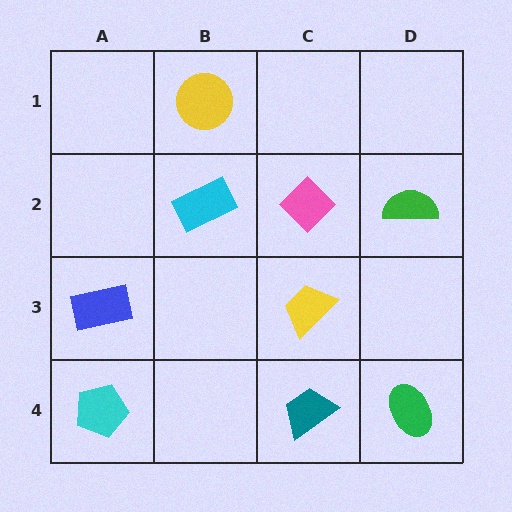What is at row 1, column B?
A yellow circle.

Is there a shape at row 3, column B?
No, that cell is empty.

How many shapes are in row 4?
3 shapes.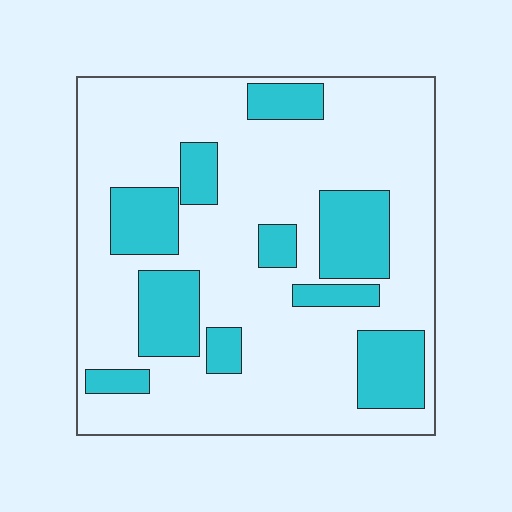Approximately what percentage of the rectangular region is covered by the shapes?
Approximately 25%.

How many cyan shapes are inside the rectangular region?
10.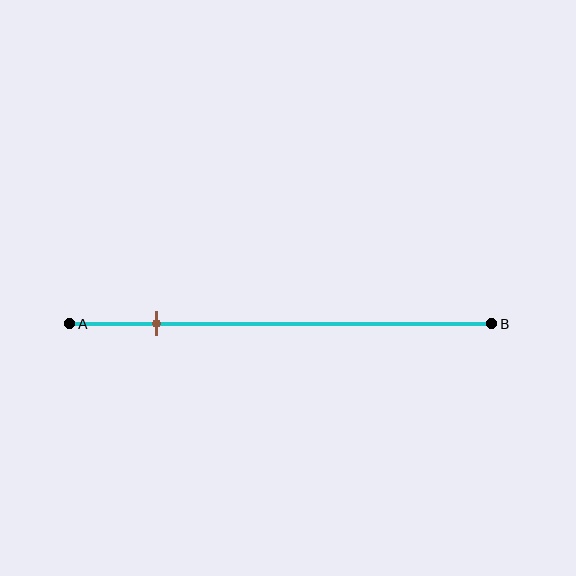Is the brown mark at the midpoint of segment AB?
No, the mark is at about 20% from A, not at the 50% midpoint.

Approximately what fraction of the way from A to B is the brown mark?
The brown mark is approximately 20% of the way from A to B.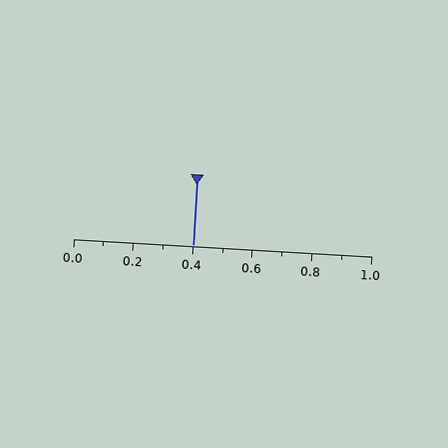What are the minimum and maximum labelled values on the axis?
The axis runs from 0.0 to 1.0.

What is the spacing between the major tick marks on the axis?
The major ticks are spaced 0.2 apart.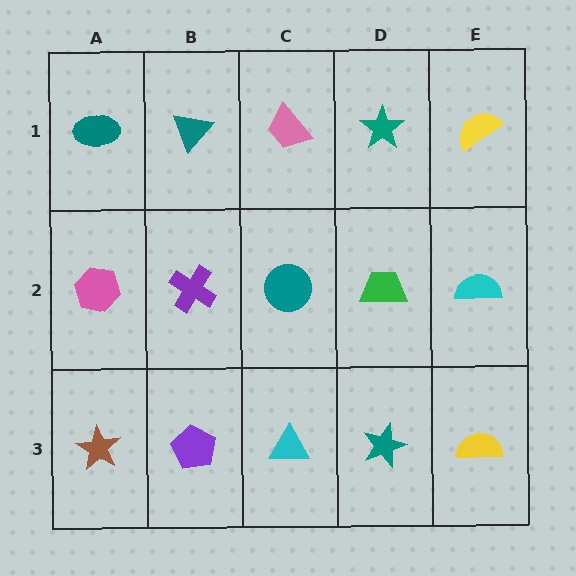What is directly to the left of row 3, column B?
A brown star.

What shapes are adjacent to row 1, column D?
A green trapezoid (row 2, column D), a pink trapezoid (row 1, column C), a yellow semicircle (row 1, column E).